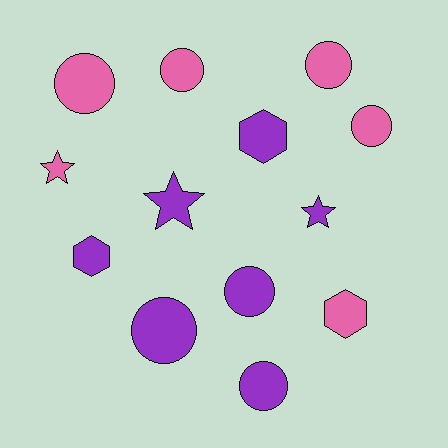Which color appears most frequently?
Purple, with 7 objects.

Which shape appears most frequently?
Circle, with 7 objects.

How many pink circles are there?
There are 4 pink circles.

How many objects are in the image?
There are 13 objects.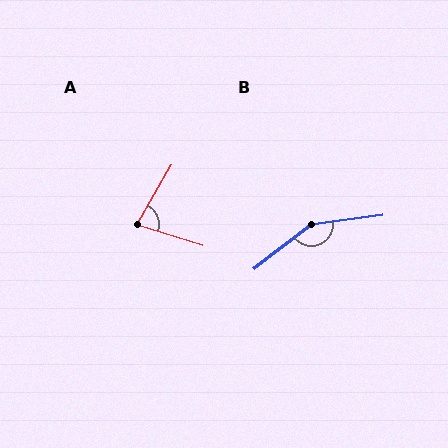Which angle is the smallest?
A, at approximately 77 degrees.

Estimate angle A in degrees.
Approximately 77 degrees.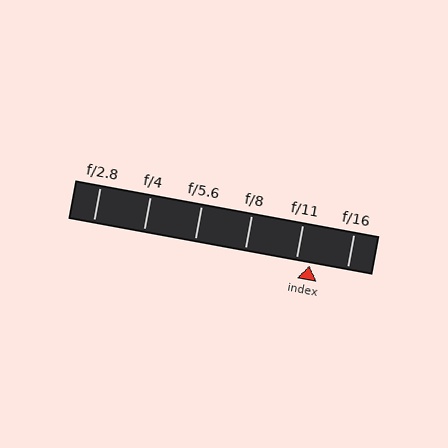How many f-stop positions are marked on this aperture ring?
There are 6 f-stop positions marked.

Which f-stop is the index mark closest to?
The index mark is closest to f/11.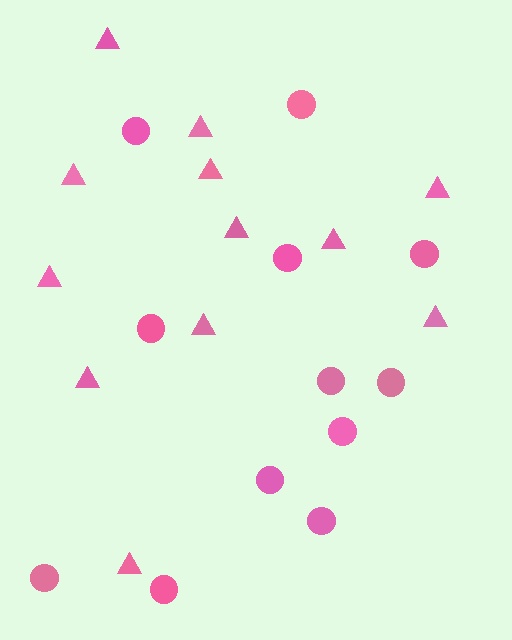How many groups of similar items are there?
There are 2 groups: one group of triangles (12) and one group of circles (12).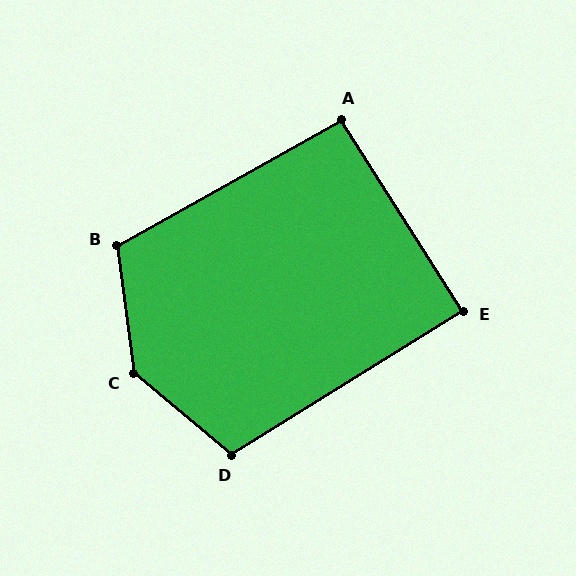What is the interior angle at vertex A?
Approximately 93 degrees (approximately right).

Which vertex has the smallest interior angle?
E, at approximately 89 degrees.